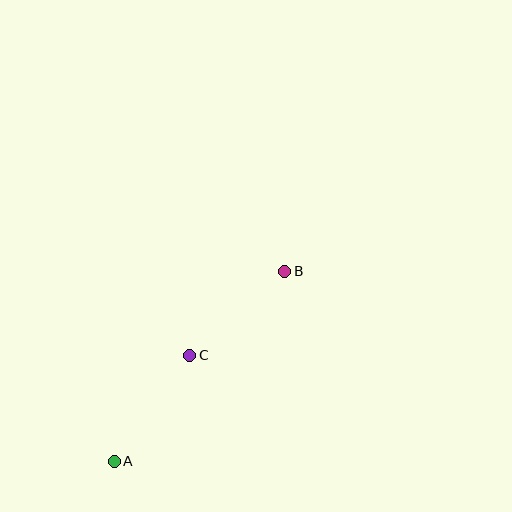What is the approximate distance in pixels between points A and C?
The distance between A and C is approximately 130 pixels.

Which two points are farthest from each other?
Points A and B are farthest from each other.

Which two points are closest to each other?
Points B and C are closest to each other.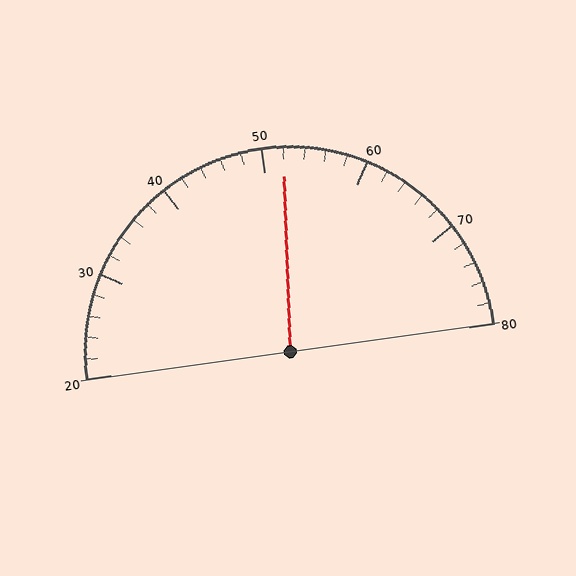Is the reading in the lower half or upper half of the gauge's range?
The reading is in the upper half of the range (20 to 80).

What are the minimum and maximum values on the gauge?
The gauge ranges from 20 to 80.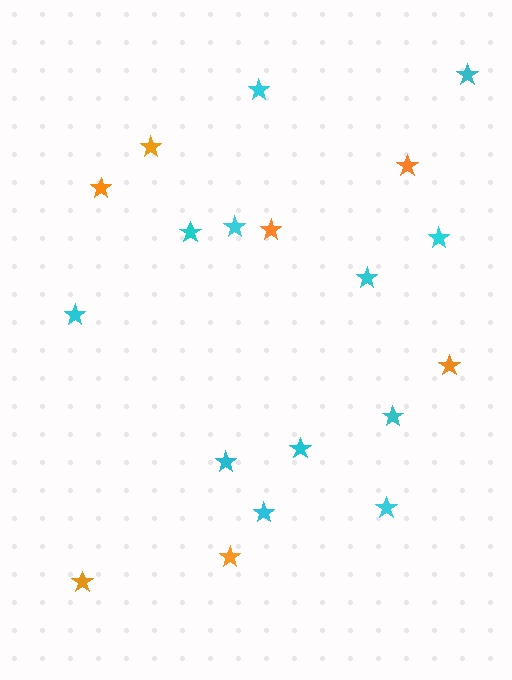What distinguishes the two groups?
There are 2 groups: one group of orange stars (7) and one group of cyan stars (12).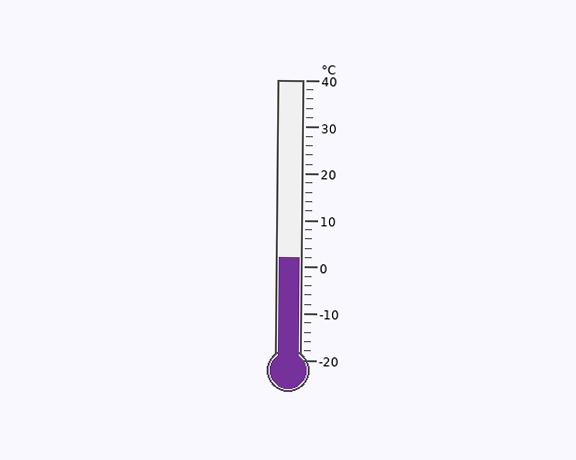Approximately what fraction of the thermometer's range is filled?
The thermometer is filled to approximately 35% of its range.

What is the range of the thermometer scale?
The thermometer scale ranges from -20°C to 40°C.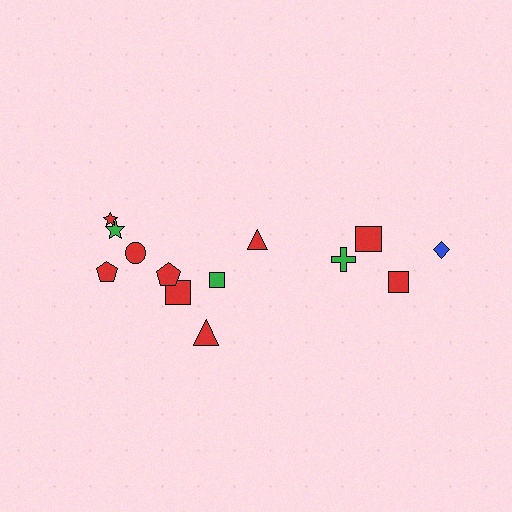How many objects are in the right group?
There are 5 objects.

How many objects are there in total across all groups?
There are 13 objects.